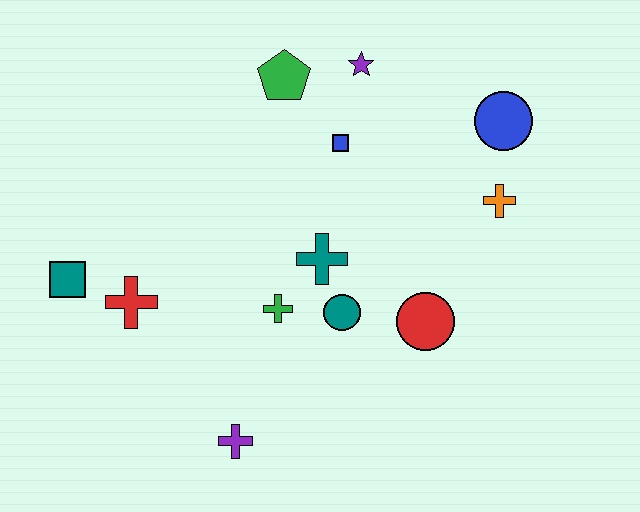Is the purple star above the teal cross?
Yes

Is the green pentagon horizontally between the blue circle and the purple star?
No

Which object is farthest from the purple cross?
The blue circle is farthest from the purple cross.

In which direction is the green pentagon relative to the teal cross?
The green pentagon is above the teal cross.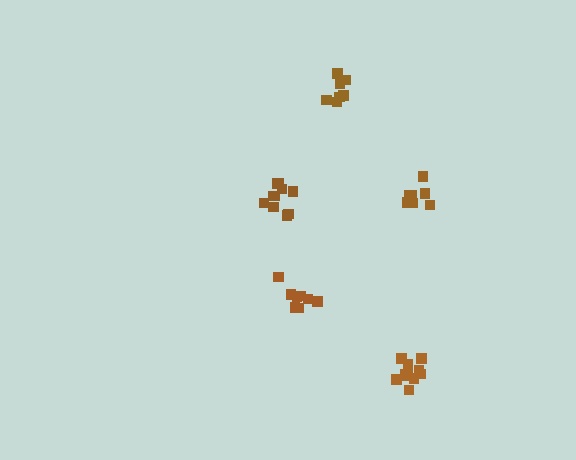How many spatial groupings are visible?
There are 5 spatial groupings.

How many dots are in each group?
Group 1: 8 dots, Group 2: 7 dots, Group 3: 8 dots, Group 4: 10 dots, Group 5: 11 dots (44 total).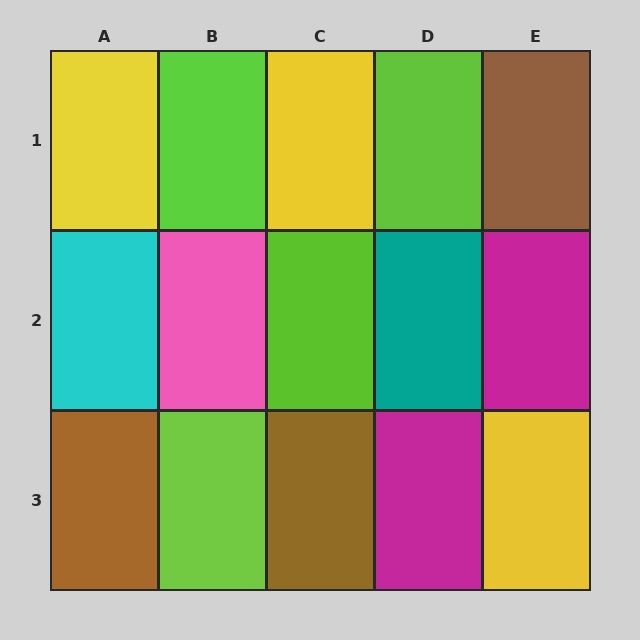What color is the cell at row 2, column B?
Pink.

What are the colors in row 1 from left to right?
Yellow, lime, yellow, lime, brown.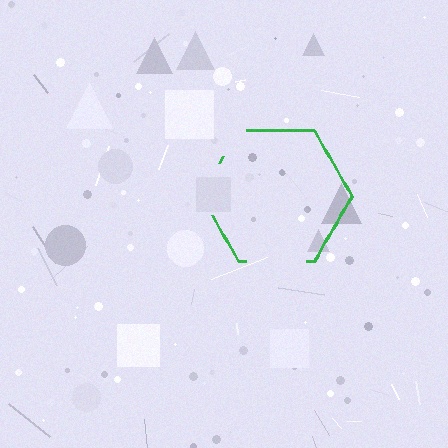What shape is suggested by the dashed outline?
The dashed outline suggests a hexagon.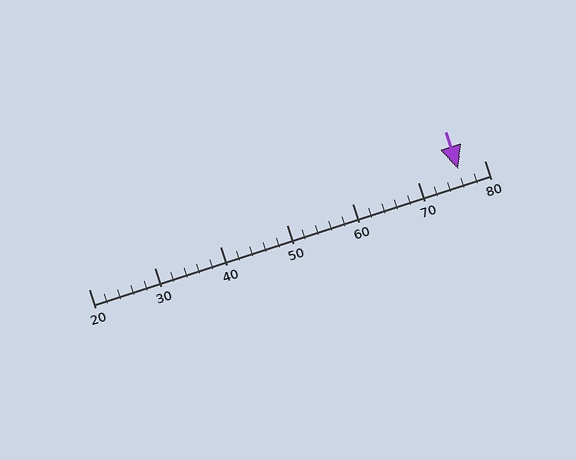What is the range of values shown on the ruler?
The ruler shows values from 20 to 80.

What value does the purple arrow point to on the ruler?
The purple arrow points to approximately 76.